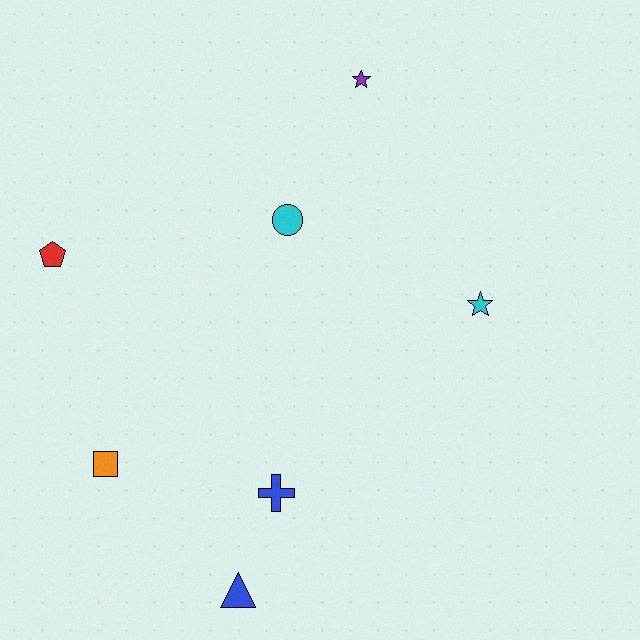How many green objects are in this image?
There are no green objects.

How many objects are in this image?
There are 7 objects.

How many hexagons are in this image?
There are no hexagons.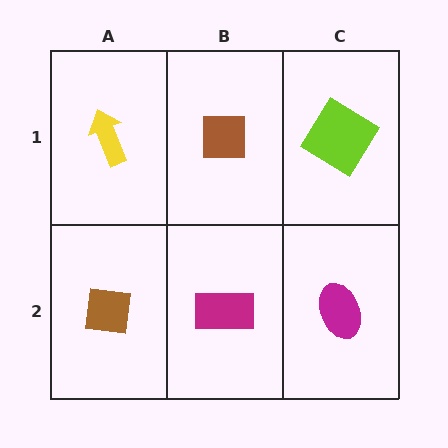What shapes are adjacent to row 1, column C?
A magenta ellipse (row 2, column C), a brown square (row 1, column B).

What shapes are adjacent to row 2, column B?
A brown square (row 1, column B), a brown square (row 2, column A), a magenta ellipse (row 2, column C).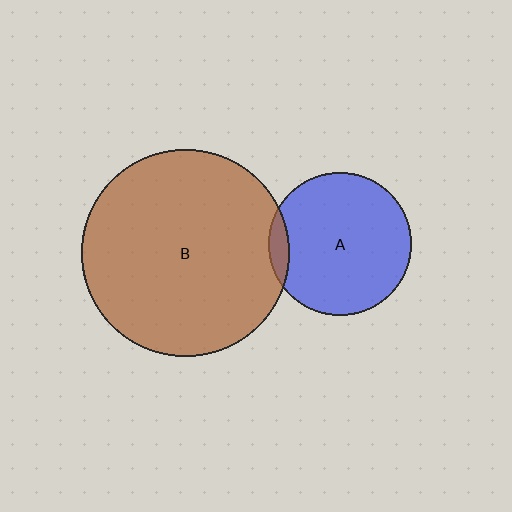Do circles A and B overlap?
Yes.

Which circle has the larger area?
Circle B (brown).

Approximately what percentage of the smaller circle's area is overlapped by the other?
Approximately 5%.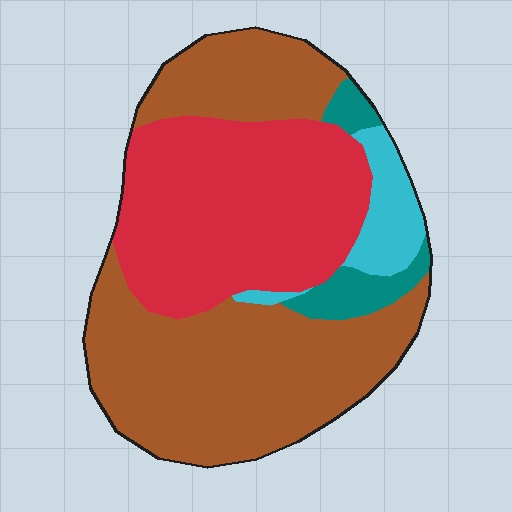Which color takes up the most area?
Brown, at roughly 50%.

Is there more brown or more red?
Brown.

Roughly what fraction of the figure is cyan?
Cyan covers around 5% of the figure.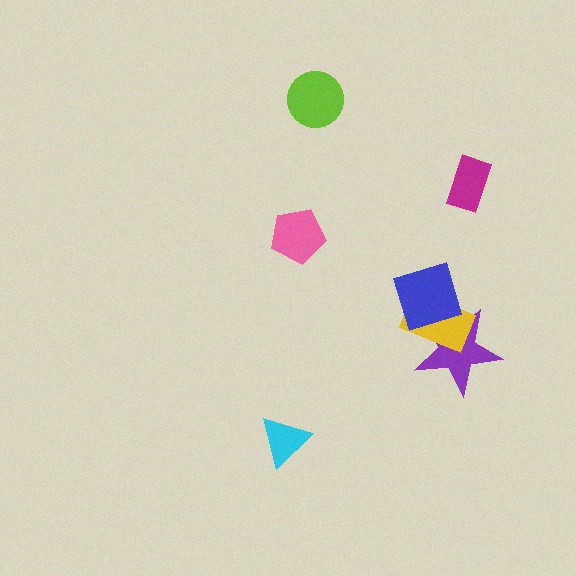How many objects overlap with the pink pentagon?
0 objects overlap with the pink pentagon.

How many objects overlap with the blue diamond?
2 objects overlap with the blue diamond.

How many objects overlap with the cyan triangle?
0 objects overlap with the cyan triangle.